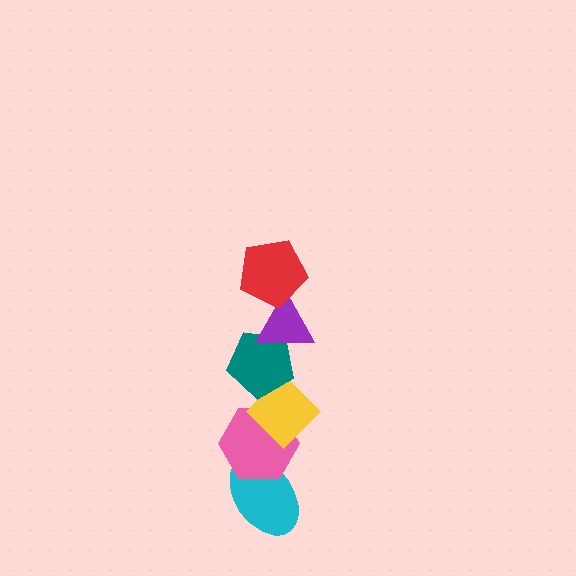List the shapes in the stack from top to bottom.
From top to bottom: the red pentagon, the purple triangle, the teal pentagon, the yellow diamond, the pink hexagon, the cyan ellipse.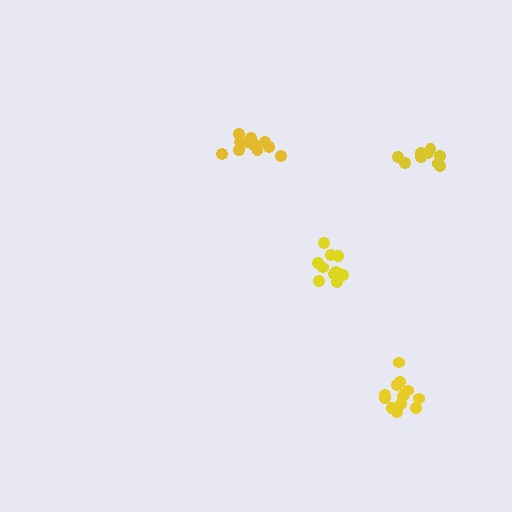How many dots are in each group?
Group 1: 11 dots, Group 2: 9 dots, Group 3: 13 dots, Group 4: 12 dots (45 total).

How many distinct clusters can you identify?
There are 4 distinct clusters.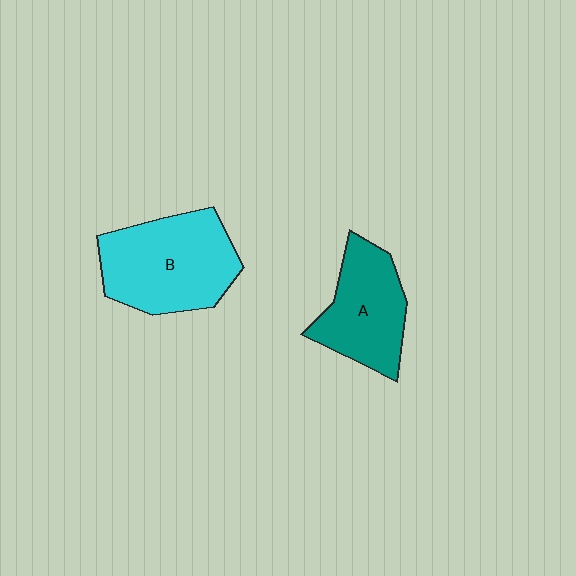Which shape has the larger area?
Shape B (cyan).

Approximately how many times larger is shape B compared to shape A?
Approximately 1.3 times.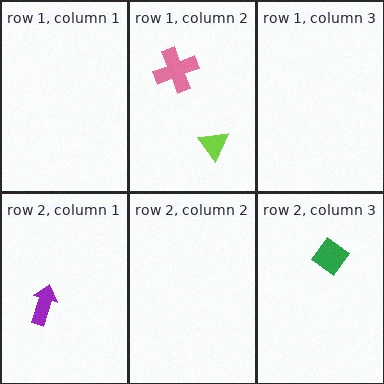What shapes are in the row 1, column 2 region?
The lime triangle, the pink cross.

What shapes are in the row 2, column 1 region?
The purple arrow.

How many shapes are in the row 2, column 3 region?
1.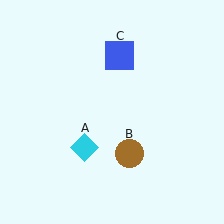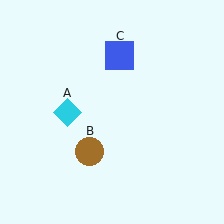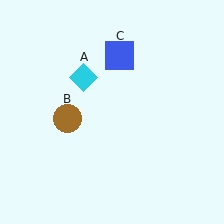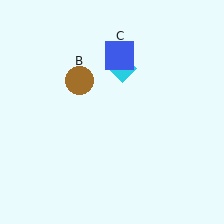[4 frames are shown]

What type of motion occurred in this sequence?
The cyan diamond (object A), brown circle (object B) rotated clockwise around the center of the scene.